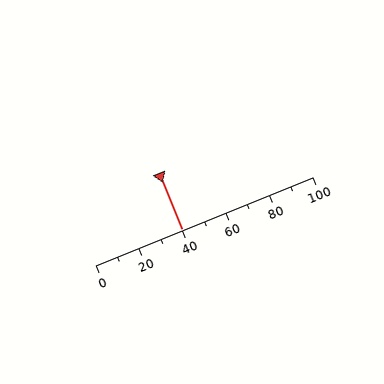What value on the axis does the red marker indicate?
The marker indicates approximately 40.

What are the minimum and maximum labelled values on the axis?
The axis runs from 0 to 100.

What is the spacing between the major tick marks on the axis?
The major ticks are spaced 20 apart.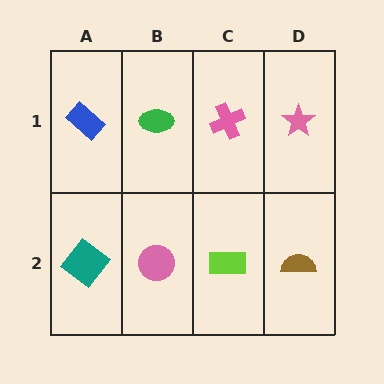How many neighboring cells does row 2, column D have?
2.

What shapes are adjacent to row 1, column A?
A teal diamond (row 2, column A), a green ellipse (row 1, column B).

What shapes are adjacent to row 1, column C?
A lime rectangle (row 2, column C), a green ellipse (row 1, column B), a pink star (row 1, column D).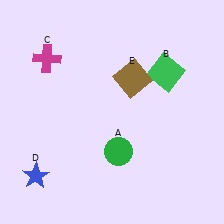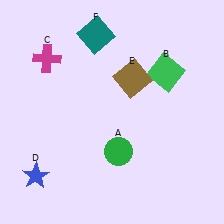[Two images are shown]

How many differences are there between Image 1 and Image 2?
There is 1 difference between the two images.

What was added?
A teal square (F) was added in Image 2.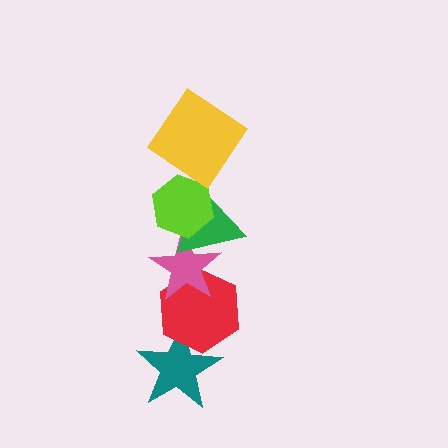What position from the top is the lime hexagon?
The lime hexagon is 2nd from the top.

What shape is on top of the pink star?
The green triangle is on top of the pink star.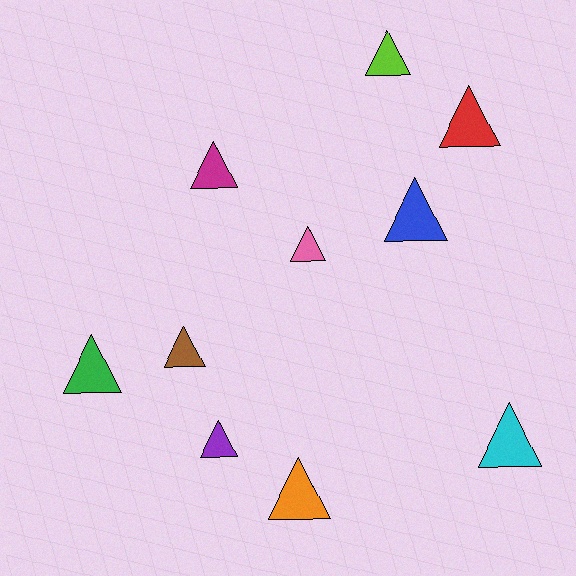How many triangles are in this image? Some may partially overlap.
There are 10 triangles.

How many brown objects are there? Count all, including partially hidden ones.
There is 1 brown object.